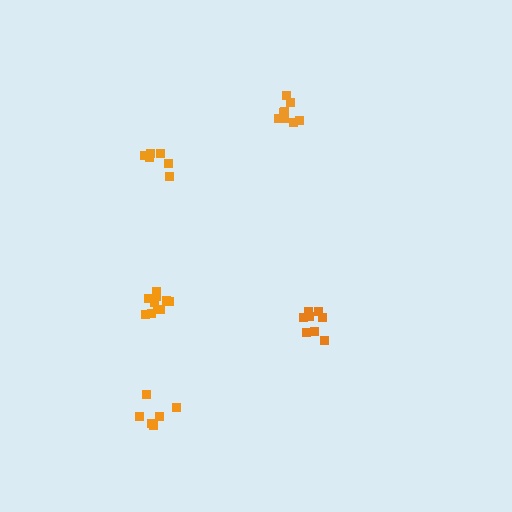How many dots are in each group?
Group 1: 8 dots, Group 2: 8 dots, Group 3: 10 dots, Group 4: 6 dots, Group 5: 8 dots (40 total).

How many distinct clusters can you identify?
There are 5 distinct clusters.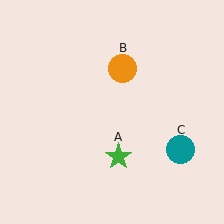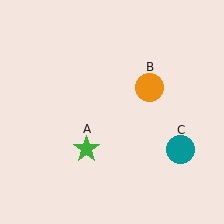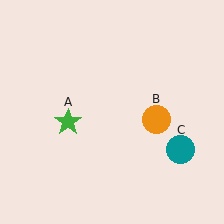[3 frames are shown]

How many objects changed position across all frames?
2 objects changed position: green star (object A), orange circle (object B).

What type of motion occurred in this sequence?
The green star (object A), orange circle (object B) rotated clockwise around the center of the scene.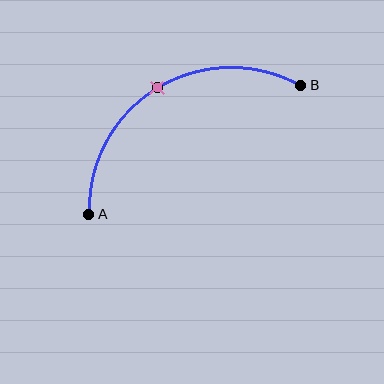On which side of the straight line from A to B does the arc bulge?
The arc bulges above the straight line connecting A and B.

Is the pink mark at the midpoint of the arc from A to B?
Yes. The pink mark lies on the arc at equal arc-length from both A and B — it is the arc midpoint.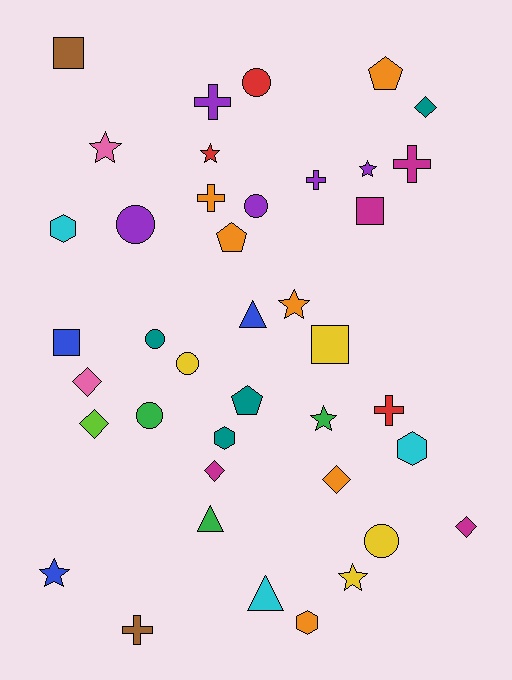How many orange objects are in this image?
There are 6 orange objects.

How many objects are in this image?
There are 40 objects.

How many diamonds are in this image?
There are 6 diamonds.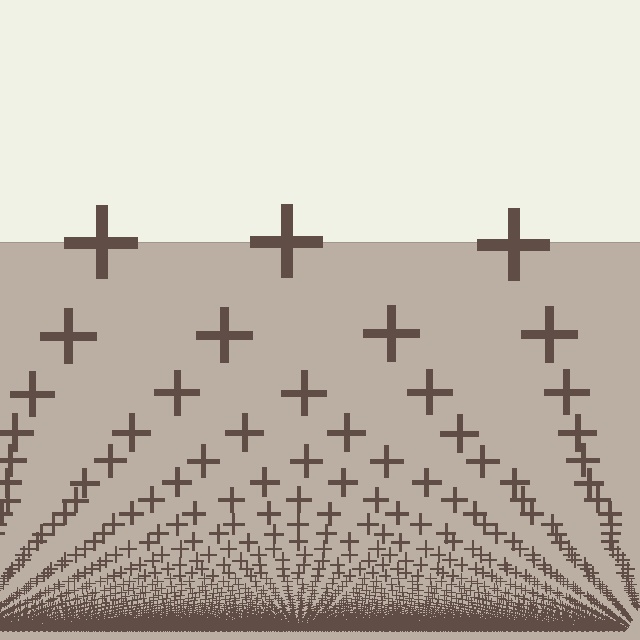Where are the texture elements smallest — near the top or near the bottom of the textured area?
Near the bottom.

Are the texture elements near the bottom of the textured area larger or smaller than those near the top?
Smaller. The gradient is inverted — elements near the bottom are smaller and denser.